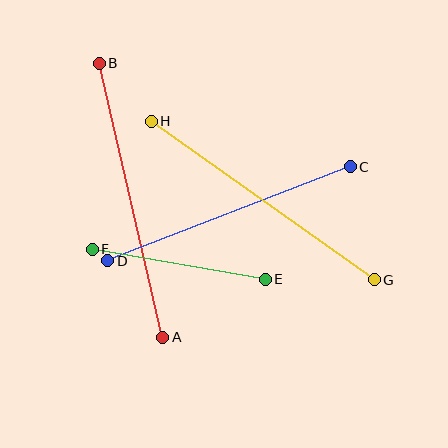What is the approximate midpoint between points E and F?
The midpoint is at approximately (179, 264) pixels.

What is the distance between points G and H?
The distance is approximately 273 pixels.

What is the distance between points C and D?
The distance is approximately 260 pixels.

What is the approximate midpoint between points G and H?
The midpoint is at approximately (263, 200) pixels.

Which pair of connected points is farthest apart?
Points A and B are farthest apart.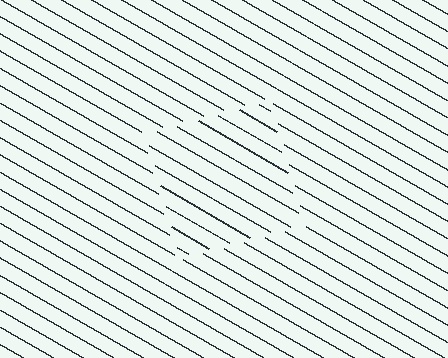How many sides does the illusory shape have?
4 sides — the line-ends trace a square.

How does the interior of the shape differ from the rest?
The interior of the shape contains the same grating, shifted by half a period — the contour is defined by the phase discontinuity where line-ends from the inner and outer gratings abut.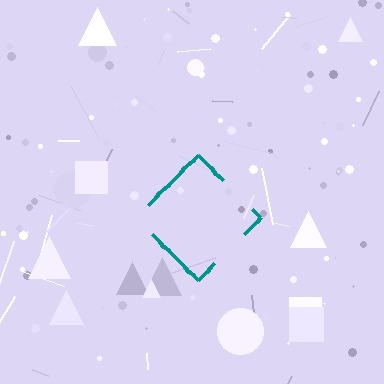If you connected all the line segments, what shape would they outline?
They would outline a diamond.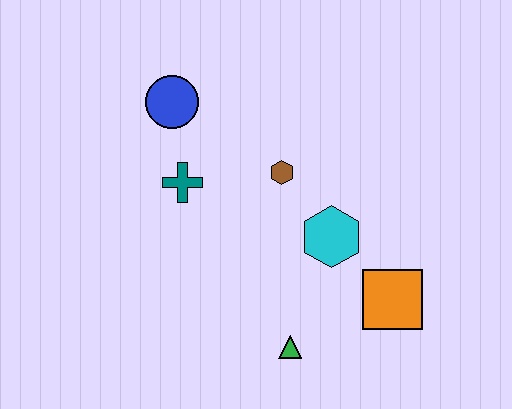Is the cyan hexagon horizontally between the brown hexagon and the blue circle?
No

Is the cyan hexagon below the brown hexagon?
Yes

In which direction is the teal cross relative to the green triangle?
The teal cross is above the green triangle.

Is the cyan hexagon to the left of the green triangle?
No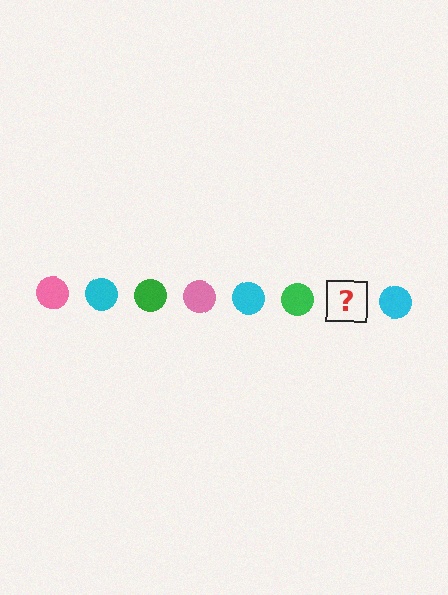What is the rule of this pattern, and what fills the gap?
The rule is that the pattern cycles through pink, cyan, green circles. The gap should be filled with a pink circle.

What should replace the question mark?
The question mark should be replaced with a pink circle.